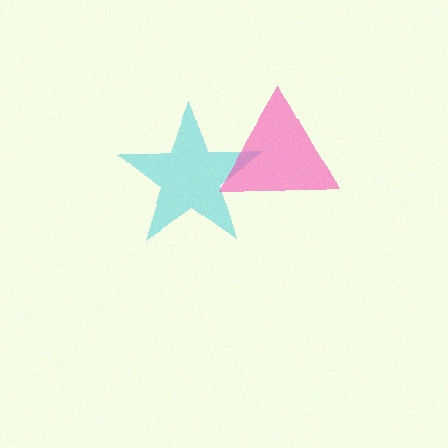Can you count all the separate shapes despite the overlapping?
Yes, there are 2 separate shapes.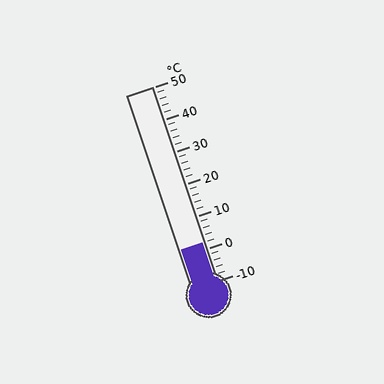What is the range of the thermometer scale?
The thermometer scale ranges from -10°C to 50°C.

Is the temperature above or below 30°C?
The temperature is below 30°C.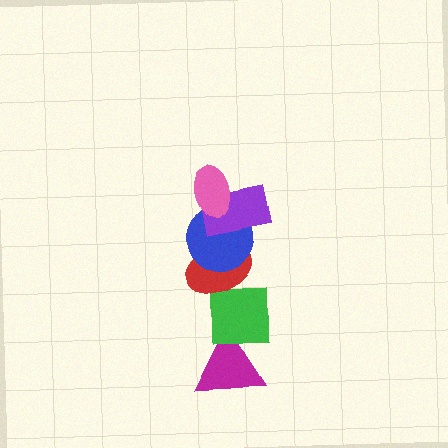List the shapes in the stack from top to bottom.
From top to bottom: the pink ellipse, the purple rectangle, the blue circle, the red ellipse, the green square, the magenta triangle.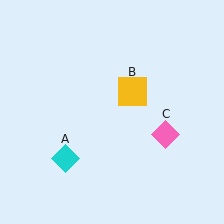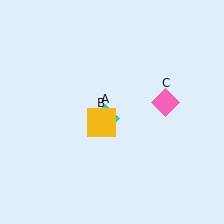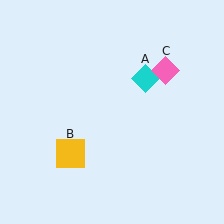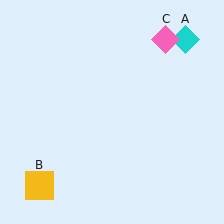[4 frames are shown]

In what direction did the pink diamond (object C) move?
The pink diamond (object C) moved up.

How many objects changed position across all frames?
3 objects changed position: cyan diamond (object A), yellow square (object B), pink diamond (object C).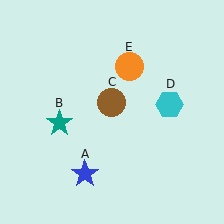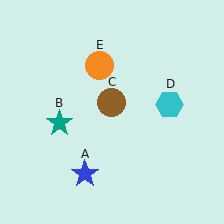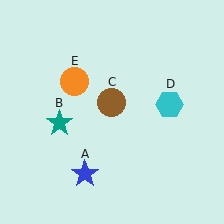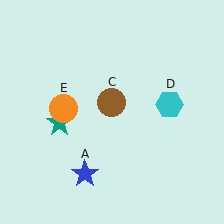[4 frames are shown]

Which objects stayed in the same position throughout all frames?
Blue star (object A) and teal star (object B) and brown circle (object C) and cyan hexagon (object D) remained stationary.